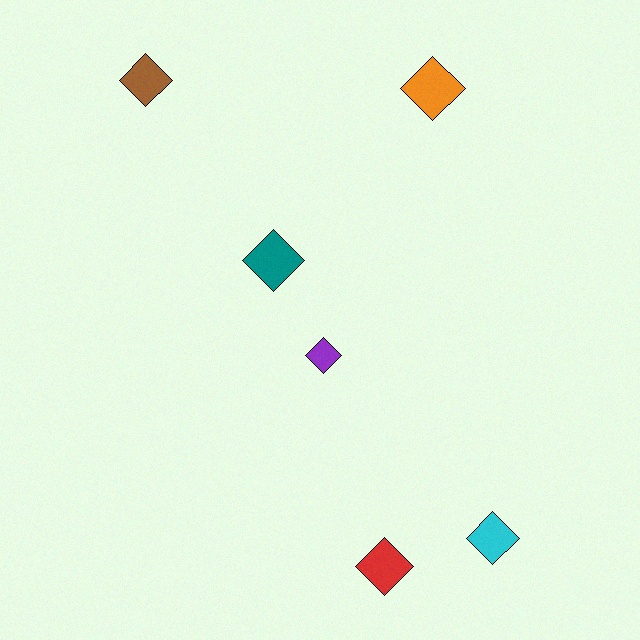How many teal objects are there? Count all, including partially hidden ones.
There is 1 teal object.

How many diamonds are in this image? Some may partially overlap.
There are 6 diamonds.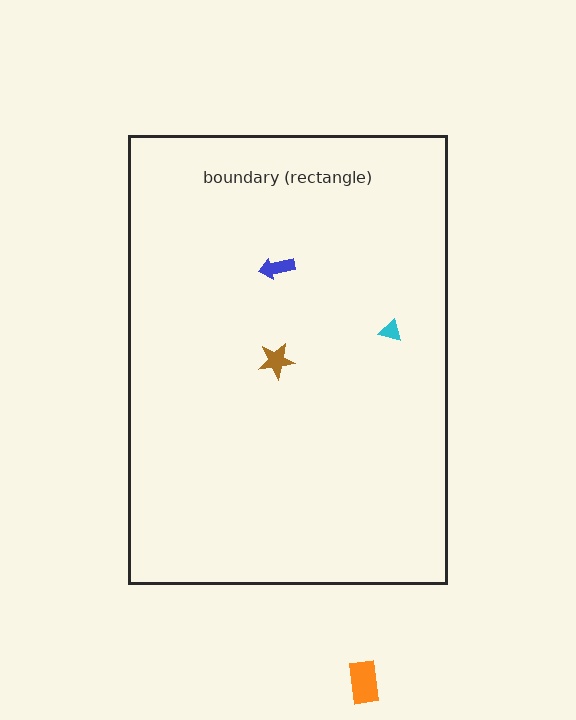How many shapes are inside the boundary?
3 inside, 1 outside.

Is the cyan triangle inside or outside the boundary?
Inside.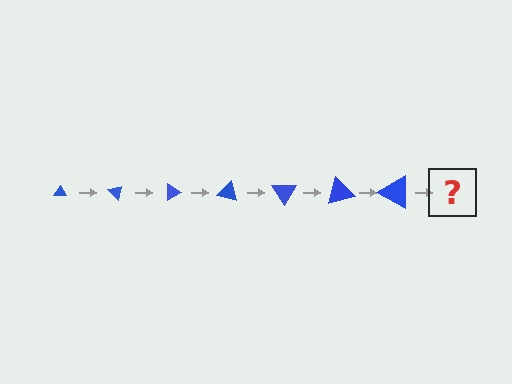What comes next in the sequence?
The next element should be a triangle, larger than the previous one and rotated 315 degrees from the start.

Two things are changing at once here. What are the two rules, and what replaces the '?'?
The two rules are that the triangle grows larger each step and it rotates 45 degrees each step. The '?' should be a triangle, larger than the previous one and rotated 315 degrees from the start.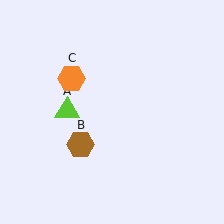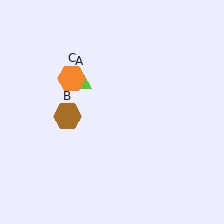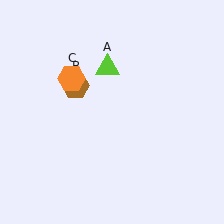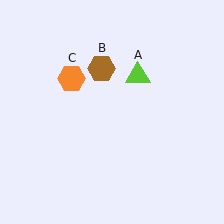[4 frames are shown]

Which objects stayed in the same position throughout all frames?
Orange hexagon (object C) remained stationary.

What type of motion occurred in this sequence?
The lime triangle (object A), brown hexagon (object B) rotated clockwise around the center of the scene.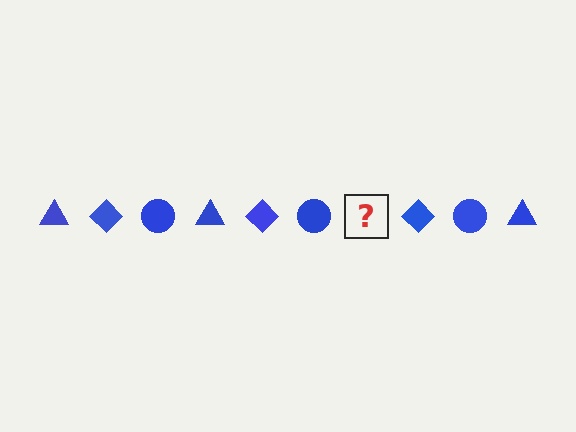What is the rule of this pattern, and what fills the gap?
The rule is that the pattern cycles through triangle, diamond, circle shapes in blue. The gap should be filled with a blue triangle.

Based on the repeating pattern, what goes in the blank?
The blank should be a blue triangle.